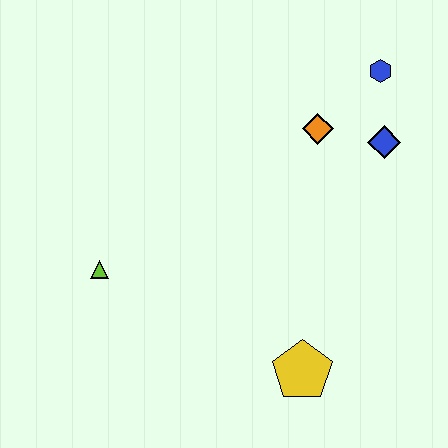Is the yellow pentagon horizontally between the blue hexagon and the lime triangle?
Yes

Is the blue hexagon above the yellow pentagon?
Yes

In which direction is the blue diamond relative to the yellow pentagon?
The blue diamond is above the yellow pentagon.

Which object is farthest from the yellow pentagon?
The blue hexagon is farthest from the yellow pentagon.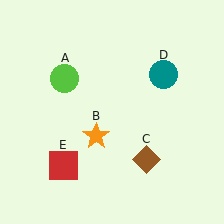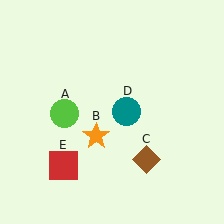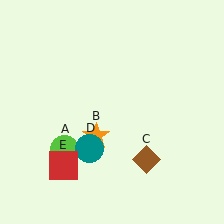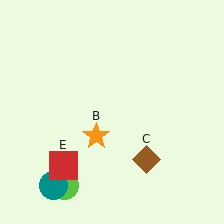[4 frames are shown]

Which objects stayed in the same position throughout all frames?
Orange star (object B) and brown diamond (object C) and red square (object E) remained stationary.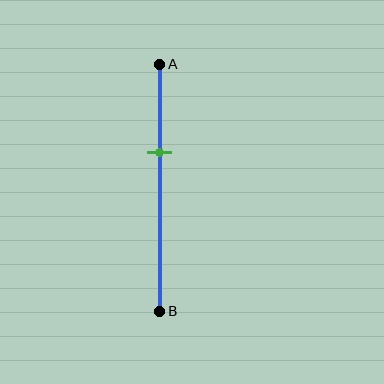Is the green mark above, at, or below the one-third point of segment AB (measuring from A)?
The green mark is approximately at the one-third point of segment AB.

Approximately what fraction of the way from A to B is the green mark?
The green mark is approximately 35% of the way from A to B.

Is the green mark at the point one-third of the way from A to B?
Yes, the mark is approximately at the one-third point.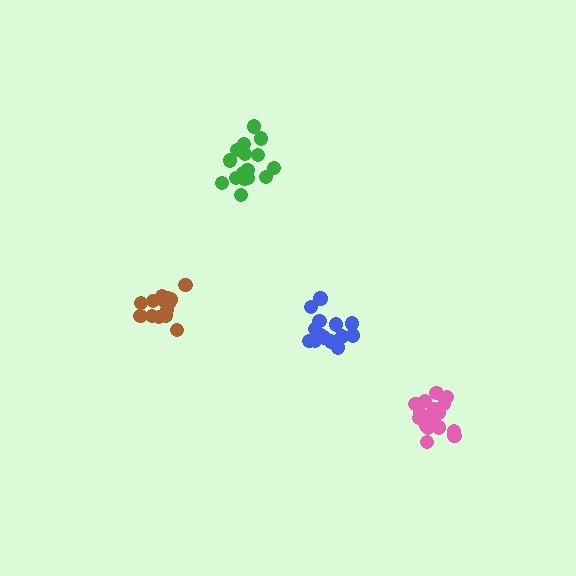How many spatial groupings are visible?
There are 4 spatial groupings.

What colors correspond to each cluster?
The clusters are colored: pink, blue, green, brown.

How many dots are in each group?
Group 1: 17 dots, Group 2: 15 dots, Group 3: 17 dots, Group 4: 14 dots (63 total).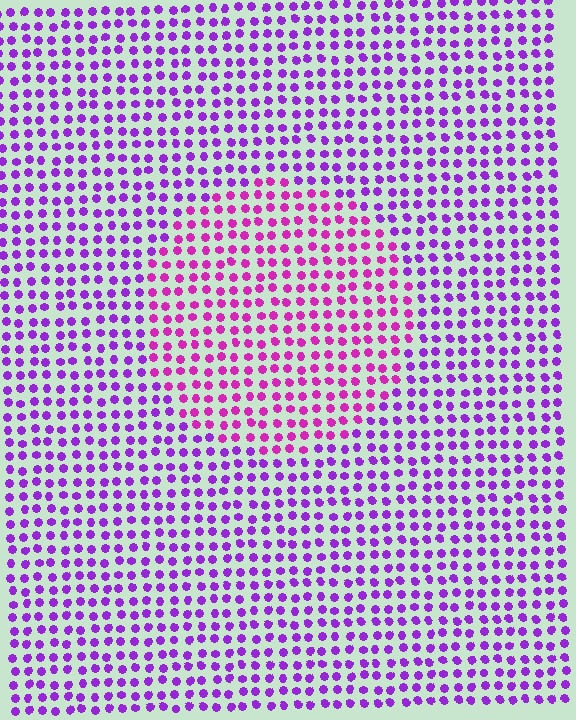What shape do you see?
I see a circle.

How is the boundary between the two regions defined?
The boundary is defined purely by a slight shift in hue (about 32 degrees). Spacing, size, and orientation are identical on both sides.